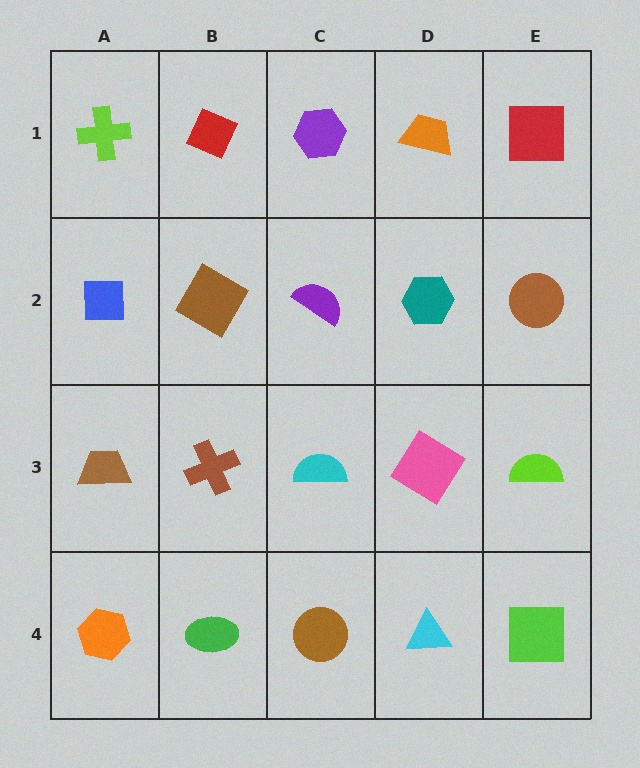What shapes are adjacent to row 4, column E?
A lime semicircle (row 3, column E), a cyan triangle (row 4, column D).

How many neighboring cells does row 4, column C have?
3.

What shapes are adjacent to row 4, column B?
A brown cross (row 3, column B), an orange hexagon (row 4, column A), a brown circle (row 4, column C).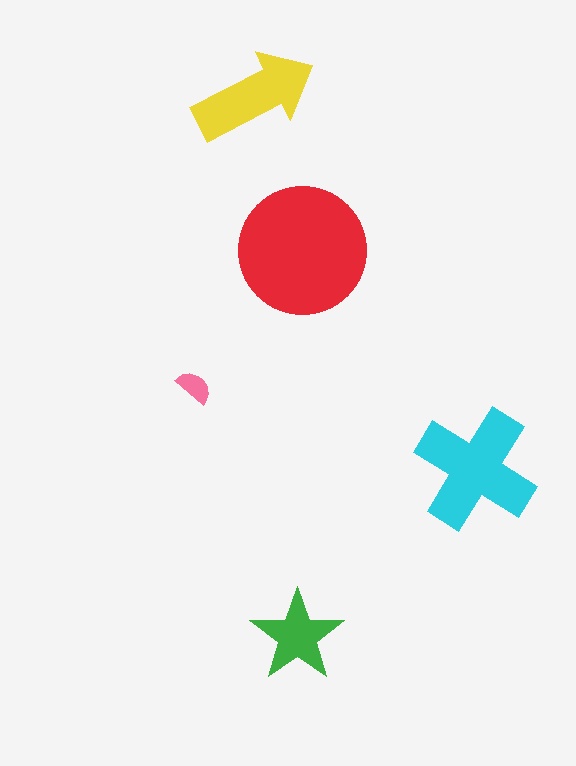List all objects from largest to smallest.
The red circle, the cyan cross, the yellow arrow, the green star, the pink semicircle.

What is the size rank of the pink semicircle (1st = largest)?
5th.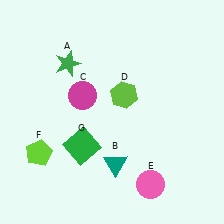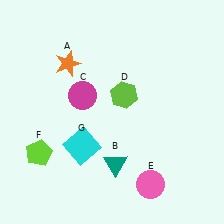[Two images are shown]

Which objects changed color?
A changed from green to orange. G changed from green to cyan.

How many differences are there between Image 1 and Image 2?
There are 2 differences between the two images.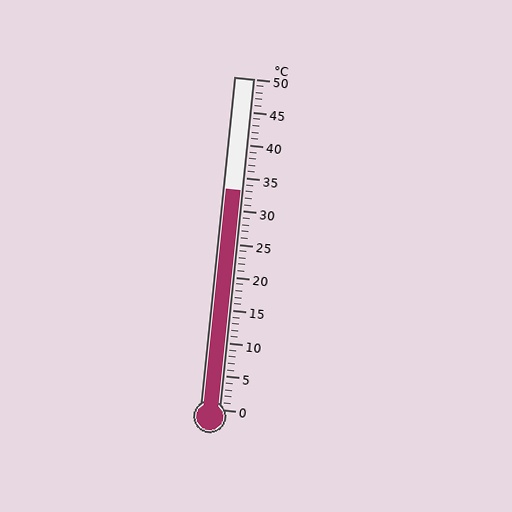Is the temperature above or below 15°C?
The temperature is above 15°C.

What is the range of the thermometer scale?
The thermometer scale ranges from 0°C to 50°C.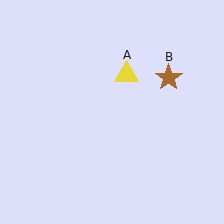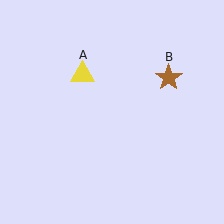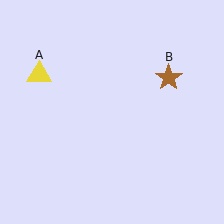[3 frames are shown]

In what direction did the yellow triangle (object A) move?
The yellow triangle (object A) moved left.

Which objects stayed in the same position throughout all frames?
Brown star (object B) remained stationary.